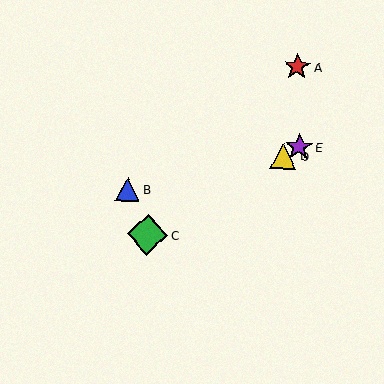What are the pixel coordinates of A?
Object A is at (297, 67).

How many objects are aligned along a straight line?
3 objects (C, D, E) are aligned along a straight line.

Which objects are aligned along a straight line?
Objects C, D, E are aligned along a straight line.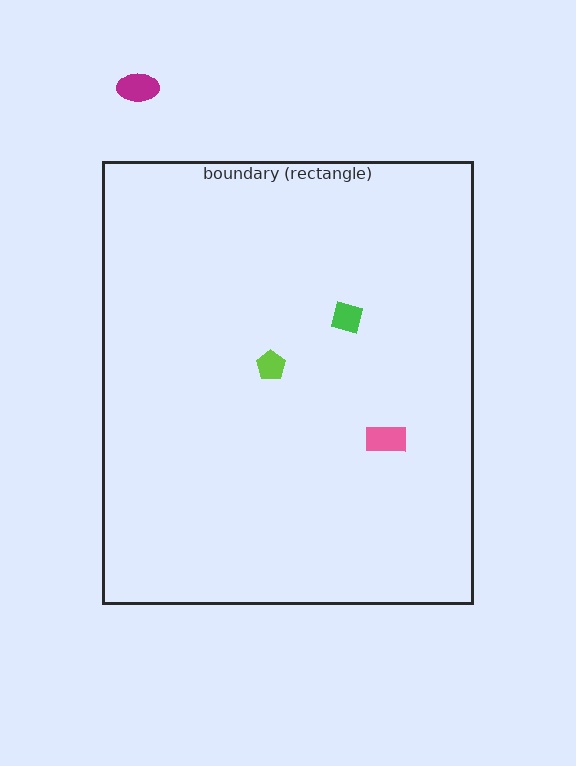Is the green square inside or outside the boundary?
Inside.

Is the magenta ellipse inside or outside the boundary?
Outside.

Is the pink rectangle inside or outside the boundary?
Inside.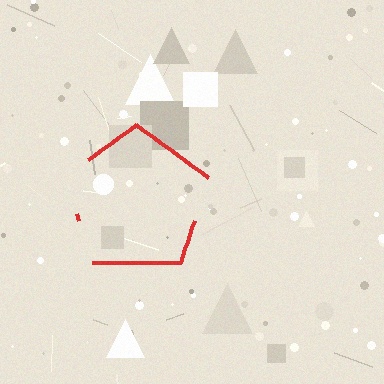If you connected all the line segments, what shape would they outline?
They would outline a pentagon.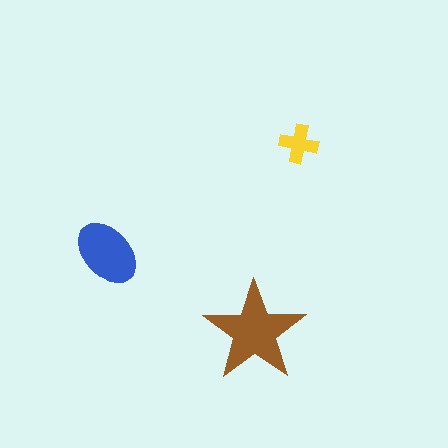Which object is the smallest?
The yellow cross.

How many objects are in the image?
There are 3 objects in the image.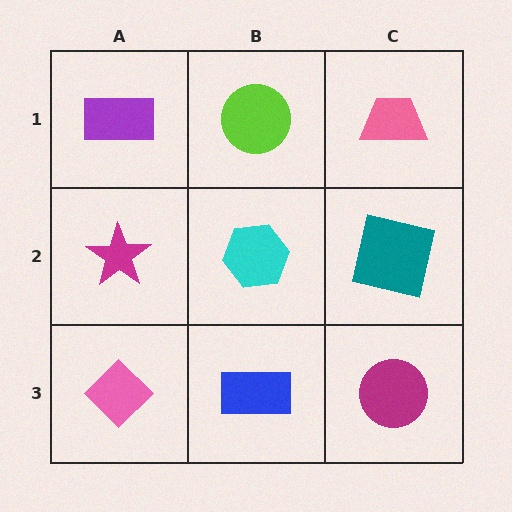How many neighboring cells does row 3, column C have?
2.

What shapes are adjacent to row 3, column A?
A magenta star (row 2, column A), a blue rectangle (row 3, column B).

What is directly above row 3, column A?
A magenta star.